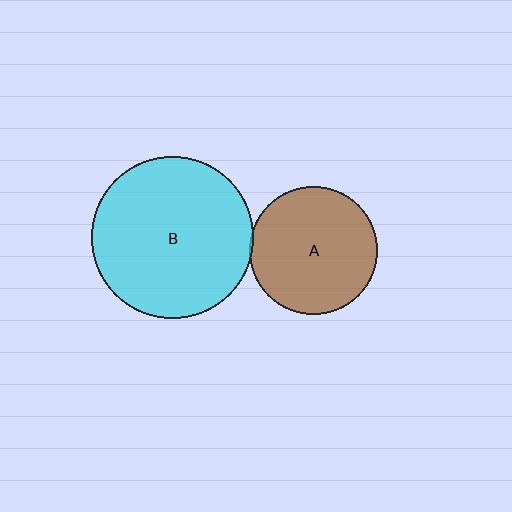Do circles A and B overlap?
Yes.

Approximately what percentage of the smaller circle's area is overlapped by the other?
Approximately 5%.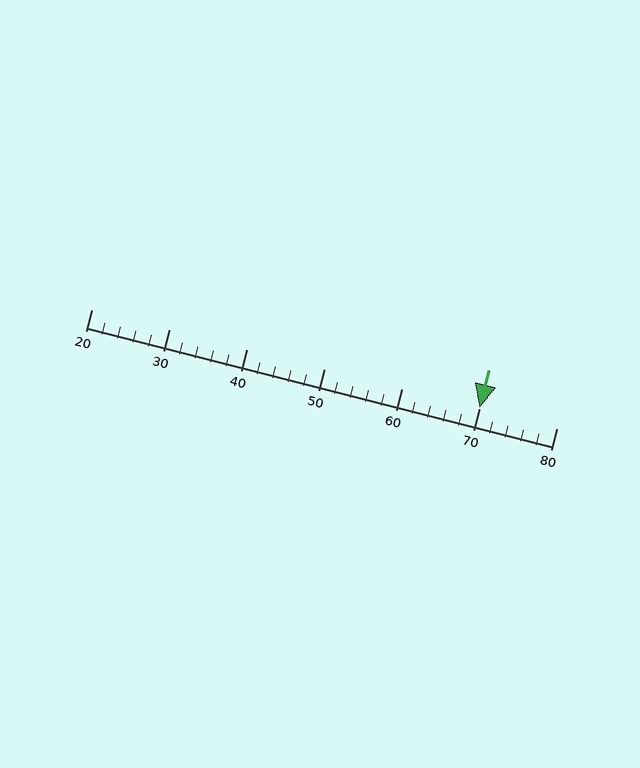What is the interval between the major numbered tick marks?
The major tick marks are spaced 10 units apart.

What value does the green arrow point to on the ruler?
The green arrow points to approximately 70.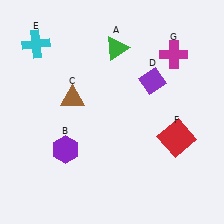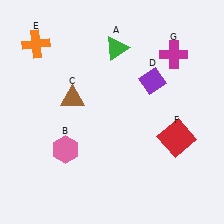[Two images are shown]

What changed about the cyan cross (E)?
In Image 1, E is cyan. In Image 2, it changed to orange.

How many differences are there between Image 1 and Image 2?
There are 2 differences between the two images.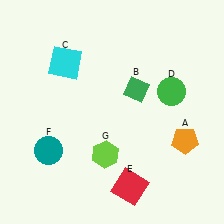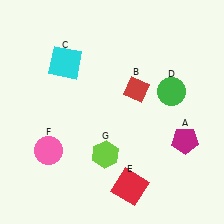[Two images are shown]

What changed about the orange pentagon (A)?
In Image 1, A is orange. In Image 2, it changed to magenta.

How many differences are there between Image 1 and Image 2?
There are 3 differences between the two images.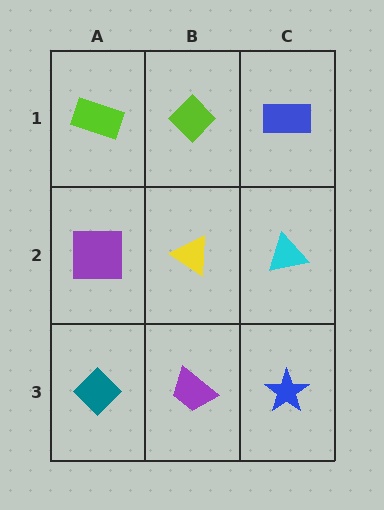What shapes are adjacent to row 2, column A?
A lime rectangle (row 1, column A), a teal diamond (row 3, column A), a yellow triangle (row 2, column B).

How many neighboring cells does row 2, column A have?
3.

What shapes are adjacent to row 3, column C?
A cyan triangle (row 2, column C), a purple trapezoid (row 3, column B).